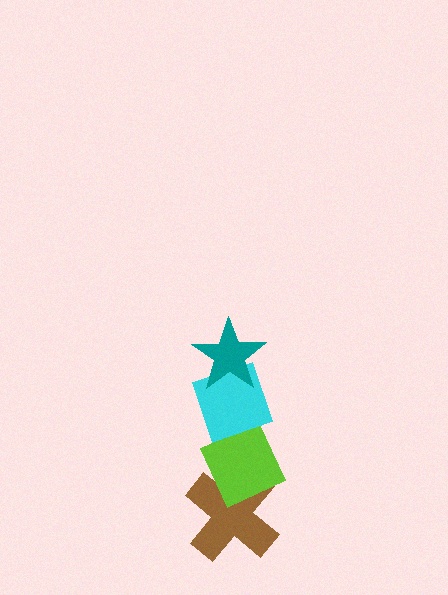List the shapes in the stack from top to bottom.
From top to bottom: the teal star, the cyan diamond, the lime diamond, the brown cross.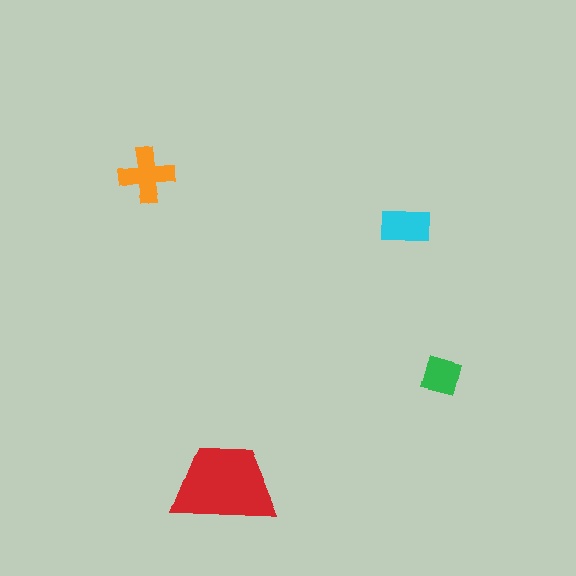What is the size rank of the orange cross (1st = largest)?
2nd.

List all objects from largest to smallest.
The red trapezoid, the orange cross, the cyan rectangle, the green diamond.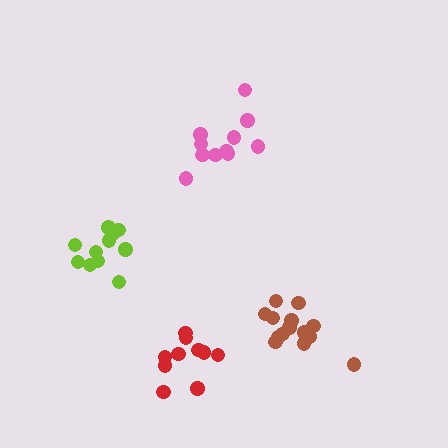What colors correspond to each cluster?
The clusters are colored: brown, lime, pink, red.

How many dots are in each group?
Group 1: 14 dots, Group 2: 11 dots, Group 3: 11 dots, Group 4: 10 dots (46 total).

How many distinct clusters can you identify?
There are 4 distinct clusters.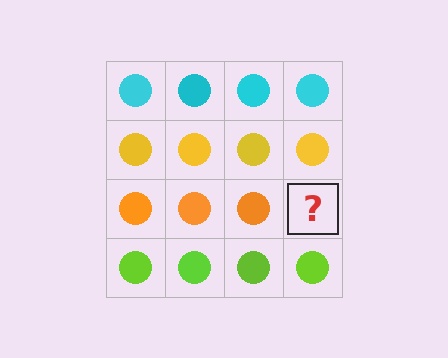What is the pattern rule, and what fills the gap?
The rule is that each row has a consistent color. The gap should be filled with an orange circle.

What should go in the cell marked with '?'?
The missing cell should contain an orange circle.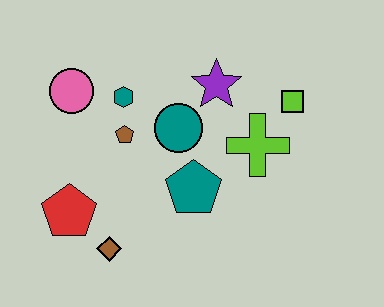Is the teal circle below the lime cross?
No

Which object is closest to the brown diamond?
The red pentagon is closest to the brown diamond.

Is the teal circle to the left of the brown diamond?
No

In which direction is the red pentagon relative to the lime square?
The red pentagon is to the left of the lime square.